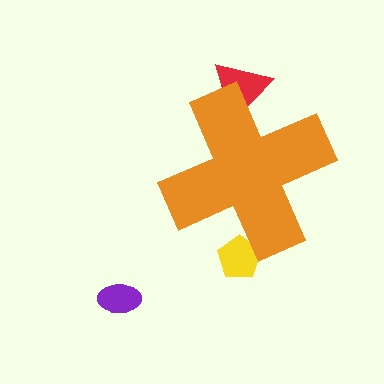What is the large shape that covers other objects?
An orange cross.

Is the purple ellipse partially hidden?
No, the purple ellipse is fully visible.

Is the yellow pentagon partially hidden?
Yes, the yellow pentagon is partially hidden behind the orange cross.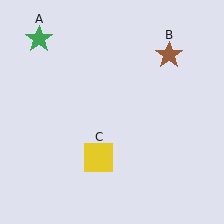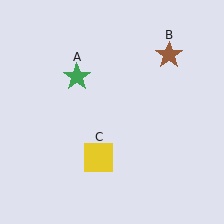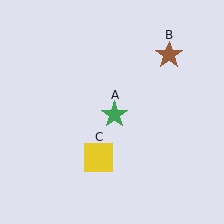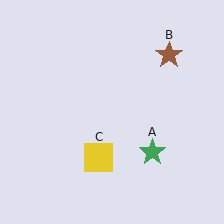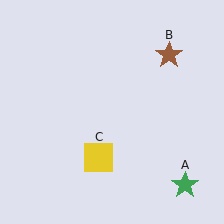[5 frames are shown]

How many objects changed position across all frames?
1 object changed position: green star (object A).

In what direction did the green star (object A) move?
The green star (object A) moved down and to the right.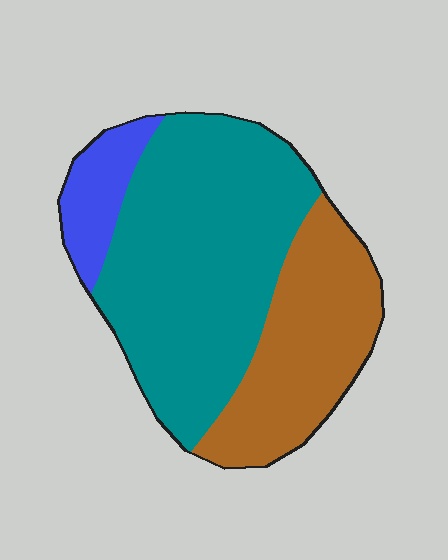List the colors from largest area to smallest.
From largest to smallest: teal, brown, blue.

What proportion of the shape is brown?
Brown takes up between a quarter and a half of the shape.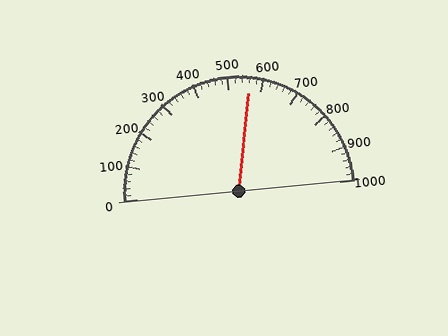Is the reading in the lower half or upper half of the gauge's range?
The reading is in the upper half of the range (0 to 1000).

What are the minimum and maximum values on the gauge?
The gauge ranges from 0 to 1000.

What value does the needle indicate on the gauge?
The needle indicates approximately 560.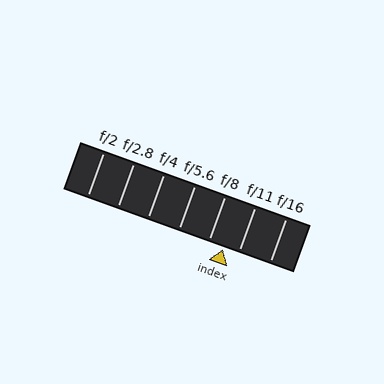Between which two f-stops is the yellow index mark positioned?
The index mark is between f/8 and f/11.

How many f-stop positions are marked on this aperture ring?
There are 7 f-stop positions marked.